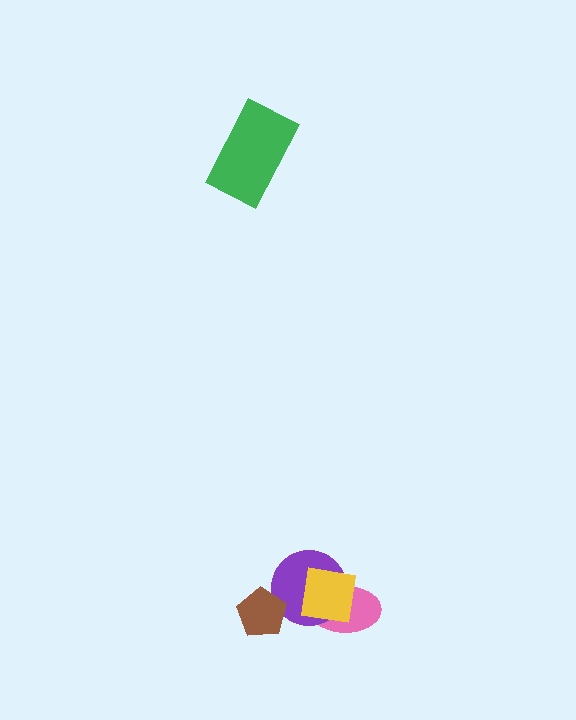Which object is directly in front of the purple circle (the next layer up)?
The yellow square is directly in front of the purple circle.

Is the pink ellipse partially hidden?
Yes, it is partially covered by another shape.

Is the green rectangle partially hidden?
No, no other shape covers it.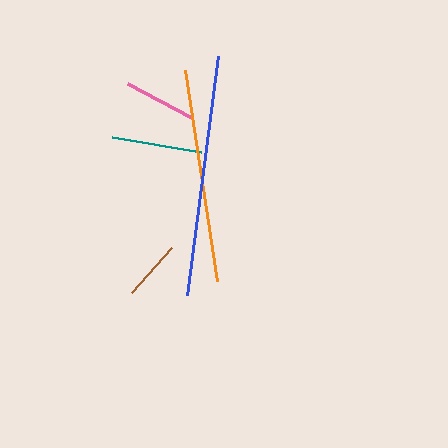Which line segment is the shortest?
The brown line is the shortest at approximately 60 pixels.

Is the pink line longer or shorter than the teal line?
The teal line is longer than the pink line.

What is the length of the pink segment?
The pink segment is approximately 72 pixels long.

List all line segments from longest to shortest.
From longest to shortest: blue, orange, teal, pink, brown.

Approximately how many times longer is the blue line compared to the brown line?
The blue line is approximately 4.0 times the length of the brown line.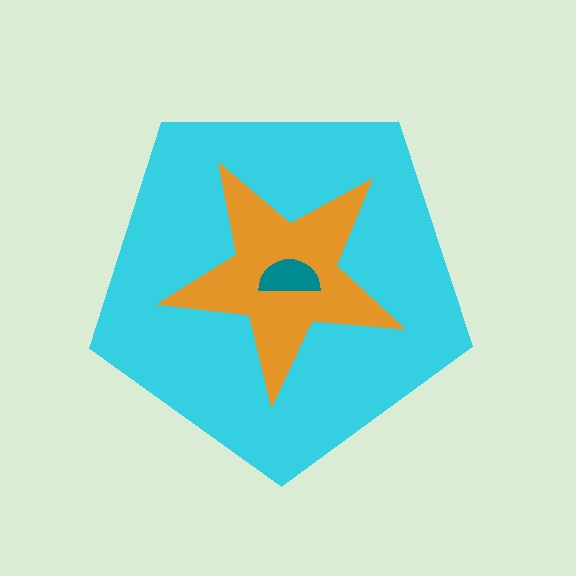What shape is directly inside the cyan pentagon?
The orange star.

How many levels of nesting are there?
3.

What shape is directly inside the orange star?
The teal semicircle.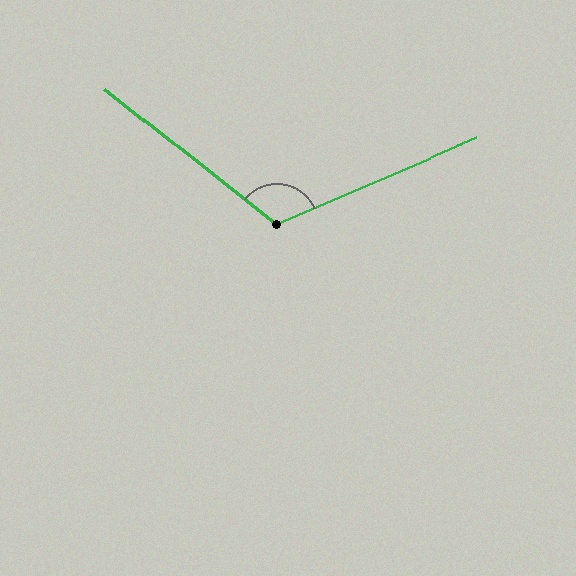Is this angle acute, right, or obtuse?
It is obtuse.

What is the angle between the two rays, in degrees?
Approximately 118 degrees.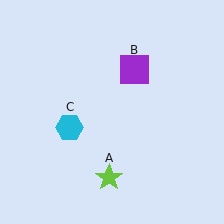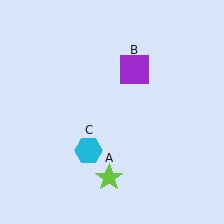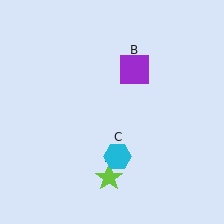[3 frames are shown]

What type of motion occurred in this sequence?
The cyan hexagon (object C) rotated counterclockwise around the center of the scene.